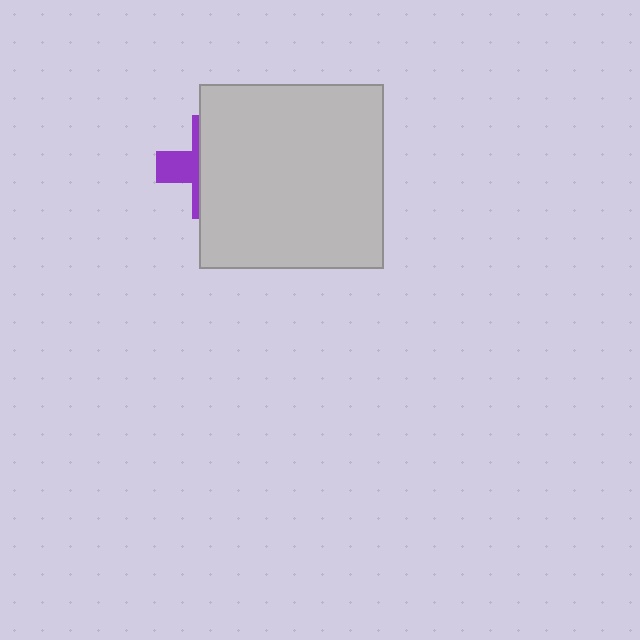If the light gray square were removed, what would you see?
You would see the complete purple cross.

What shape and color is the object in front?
The object in front is a light gray square.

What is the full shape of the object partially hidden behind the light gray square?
The partially hidden object is a purple cross.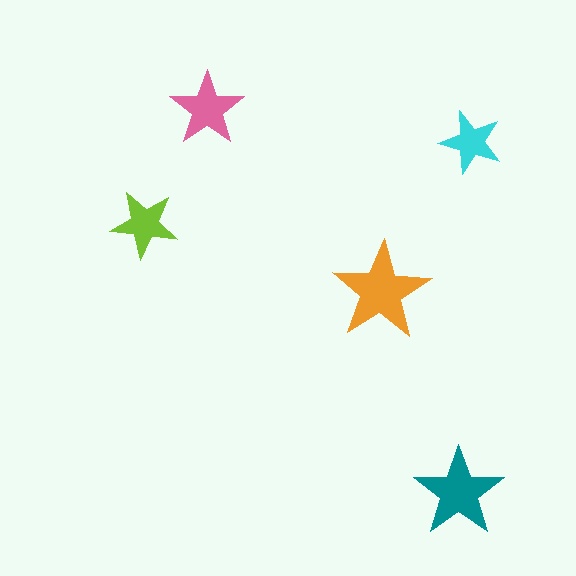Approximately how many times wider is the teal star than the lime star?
About 1.5 times wider.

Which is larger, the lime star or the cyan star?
The lime one.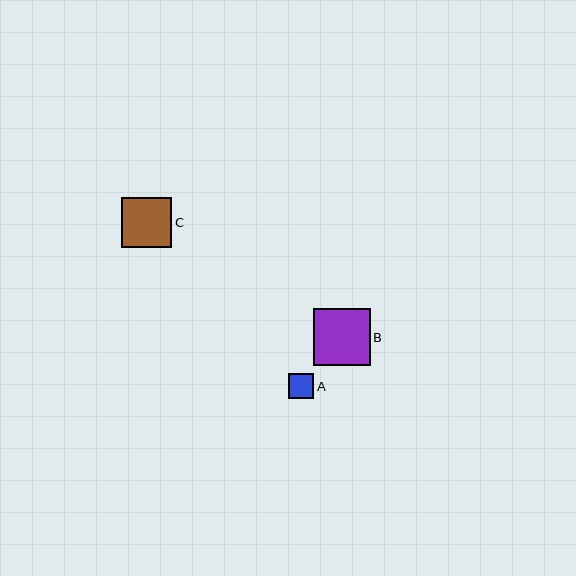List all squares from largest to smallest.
From largest to smallest: B, C, A.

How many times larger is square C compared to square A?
Square C is approximately 2.0 times the size of square A.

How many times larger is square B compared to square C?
Square B is approximately 1.1 times the size of square C.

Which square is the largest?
Square B is the largest with a size of approximately 57 pixels.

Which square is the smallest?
Square A is the smallest with a size of approximately 25 pixels.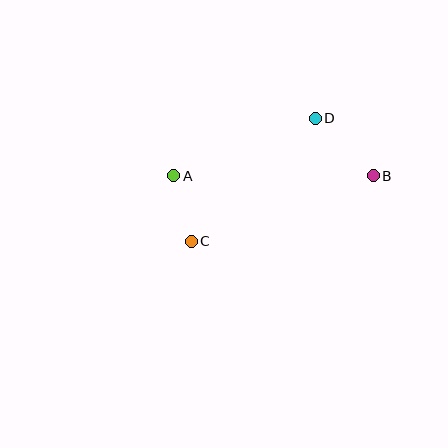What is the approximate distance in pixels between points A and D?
The distance between A and D is approximately 153 pixels.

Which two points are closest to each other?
Points A and C are closest to each other.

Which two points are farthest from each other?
Points A and B are farthest from each other.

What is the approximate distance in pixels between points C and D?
The distance between C and D is approximately 175 pixels.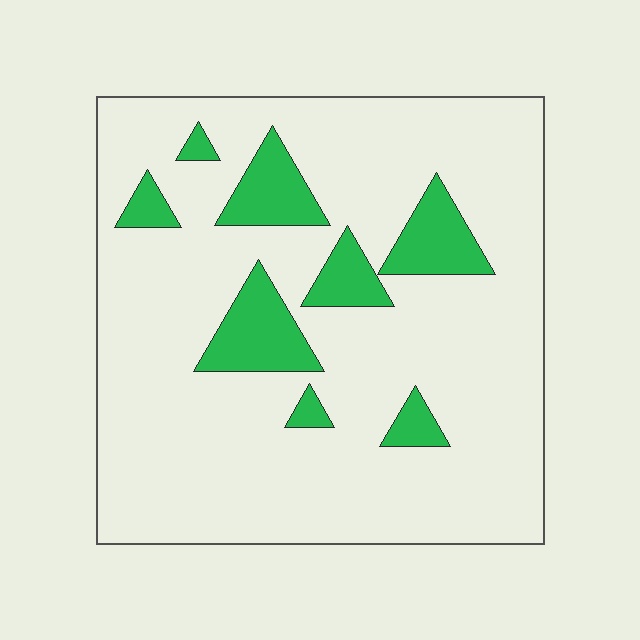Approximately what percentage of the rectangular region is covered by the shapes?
Approximately 15%.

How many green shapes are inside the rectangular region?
8.